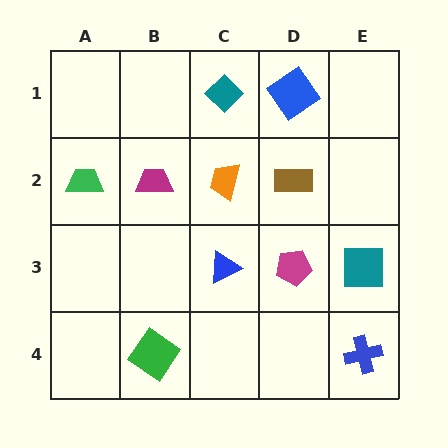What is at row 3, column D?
A magenta pentagon.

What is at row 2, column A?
A green trapezoid.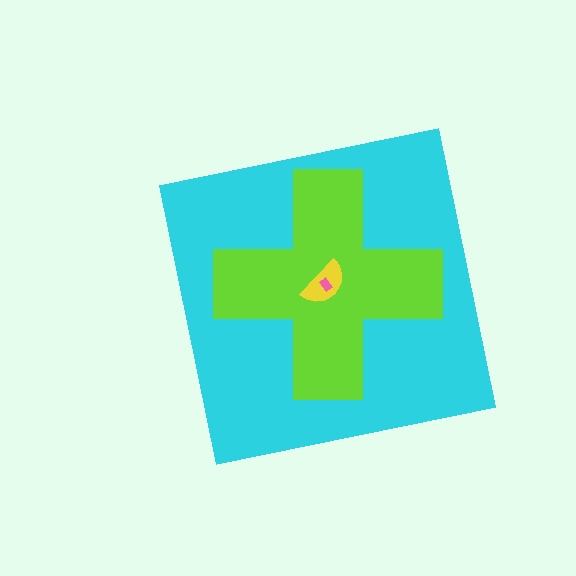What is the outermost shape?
The cyan square.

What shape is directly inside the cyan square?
The lime cross.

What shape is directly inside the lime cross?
The yellow semicircle.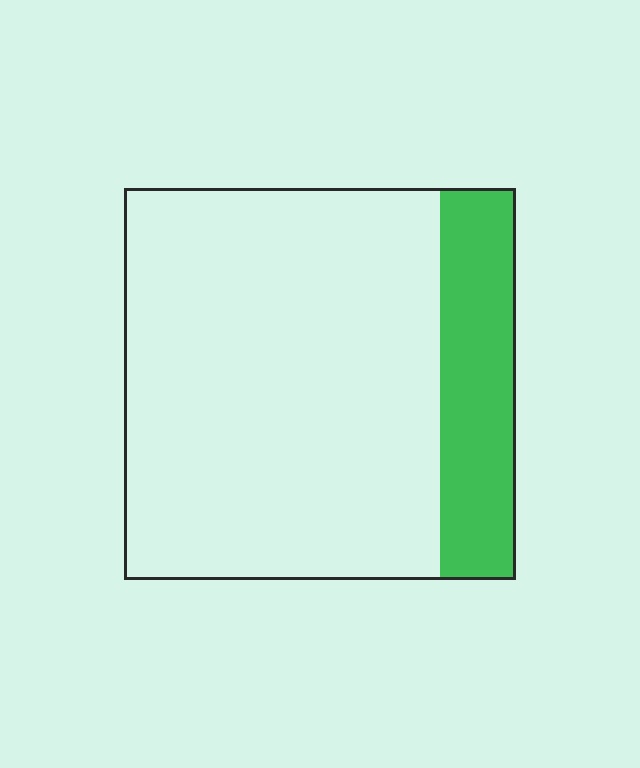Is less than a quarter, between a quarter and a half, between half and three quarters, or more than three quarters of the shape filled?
Less than a quarter.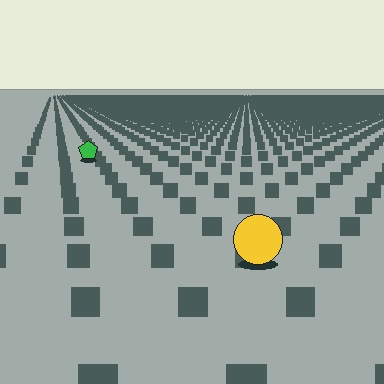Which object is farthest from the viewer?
The green pentagon is farthest from the viewer. It appears smaller and the ground texture around it is denser.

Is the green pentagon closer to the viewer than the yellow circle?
No. The yellow circle is closer — you can tell from the texture gradient: the ground texture is coarser near it.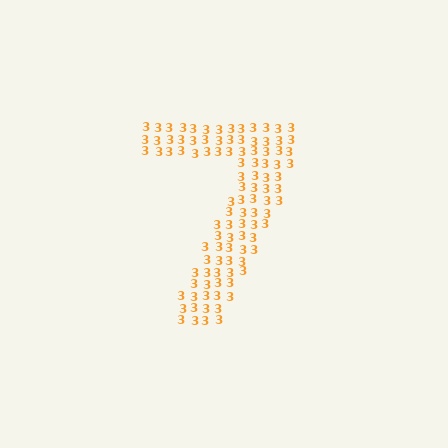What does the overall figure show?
The overall figure shows the digit 7.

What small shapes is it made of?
It is made of small digit 3's.